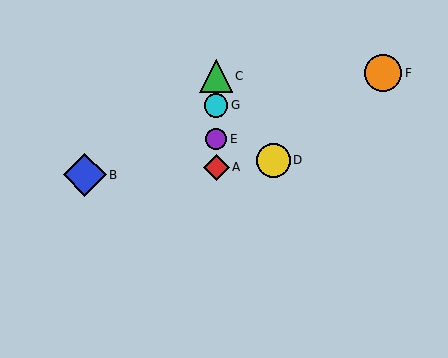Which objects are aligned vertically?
Objects A, C, E, G are aligned vertically.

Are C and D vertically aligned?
No, C is at x≈216 and D is at x≈273.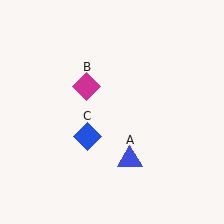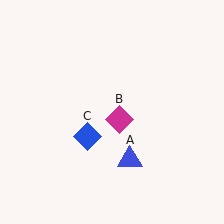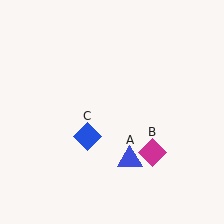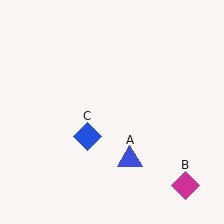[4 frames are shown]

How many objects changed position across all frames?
1 object changed position: magenta diamond (object B).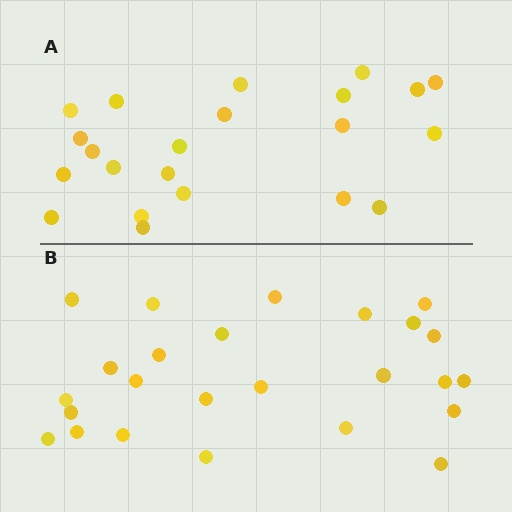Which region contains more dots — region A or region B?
Region B (the bottom region) has more dots.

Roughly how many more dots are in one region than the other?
Region B has just a few more — roughly 2 or 3 more dots than region A.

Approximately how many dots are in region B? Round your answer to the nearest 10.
About 20 dots. (The exact count is 25, which rounds to 20.)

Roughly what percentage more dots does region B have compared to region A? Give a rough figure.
About 15% more.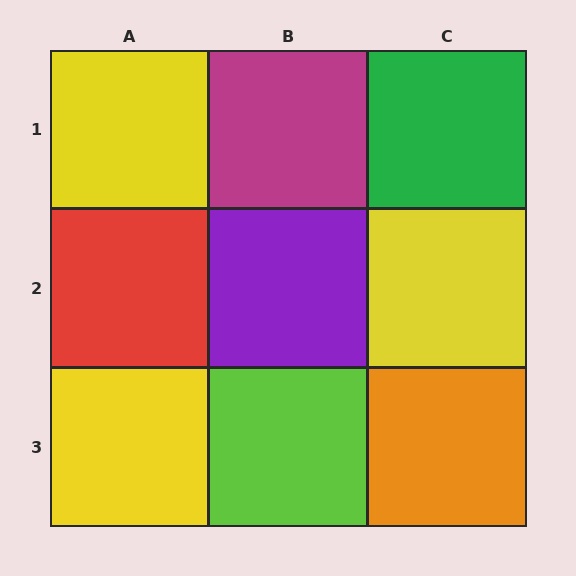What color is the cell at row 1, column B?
Magenta.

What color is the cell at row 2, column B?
Purple.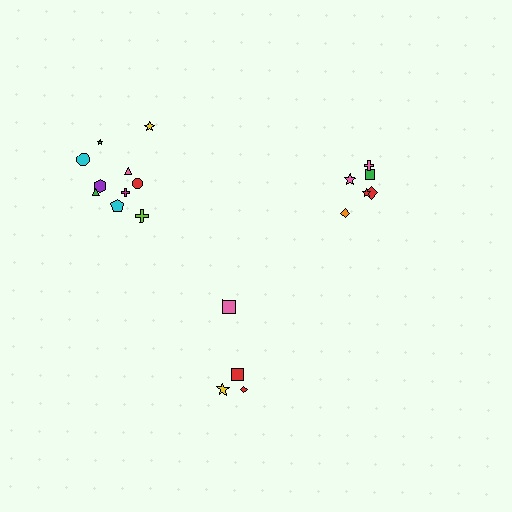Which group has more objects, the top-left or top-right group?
The top-left group.